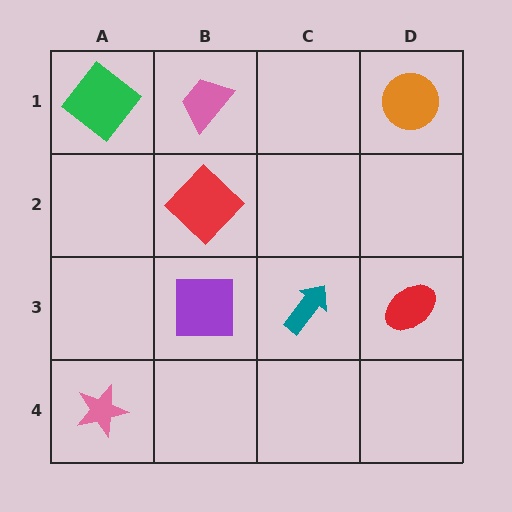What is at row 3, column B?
A purple square.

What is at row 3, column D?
A red ellipse.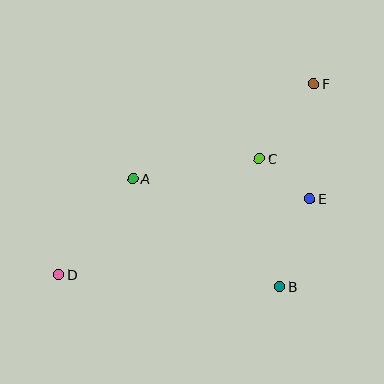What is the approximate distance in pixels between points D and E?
The distance between D and E is approximately 262 pixels.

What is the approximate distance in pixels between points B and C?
The distance between B and C is approximately 130 pixels.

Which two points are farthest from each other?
Points D and F are farthest from each other.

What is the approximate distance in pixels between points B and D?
The distance between B and D is approximately 221 pixels.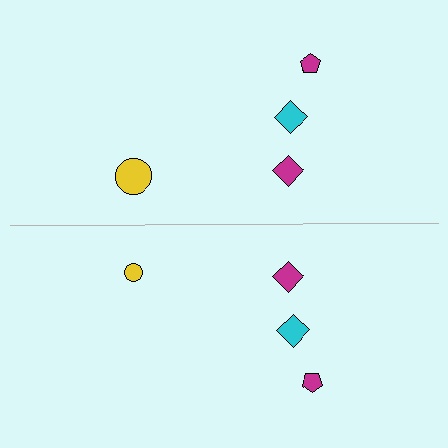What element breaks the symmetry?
The yellow circle on the bottom side has a different size than its mirror counterpart.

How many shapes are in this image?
There are 8 shapes in this image.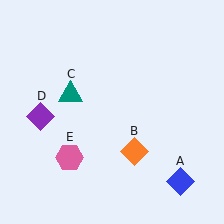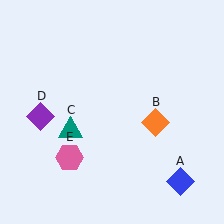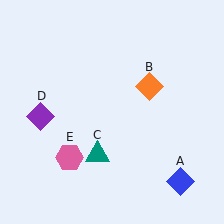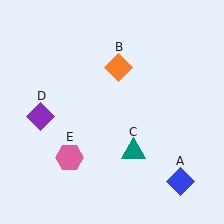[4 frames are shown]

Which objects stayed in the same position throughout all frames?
Blue diamond (object A) and purple diamond (object D) and pink hexagon (object E) remained stationary.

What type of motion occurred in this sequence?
The orange diamond (object B), teal triangle (object C) rotated counterclockwise around the center of the scene.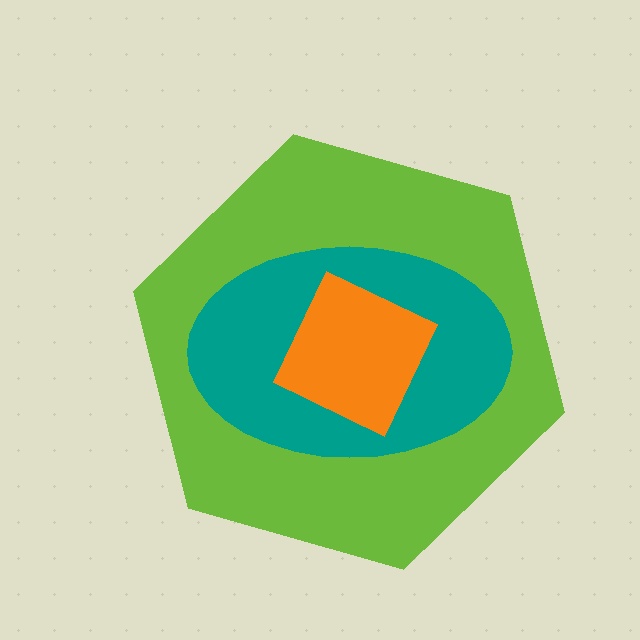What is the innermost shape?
The orange square.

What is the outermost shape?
The lime hexagon.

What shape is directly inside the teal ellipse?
The orange square.